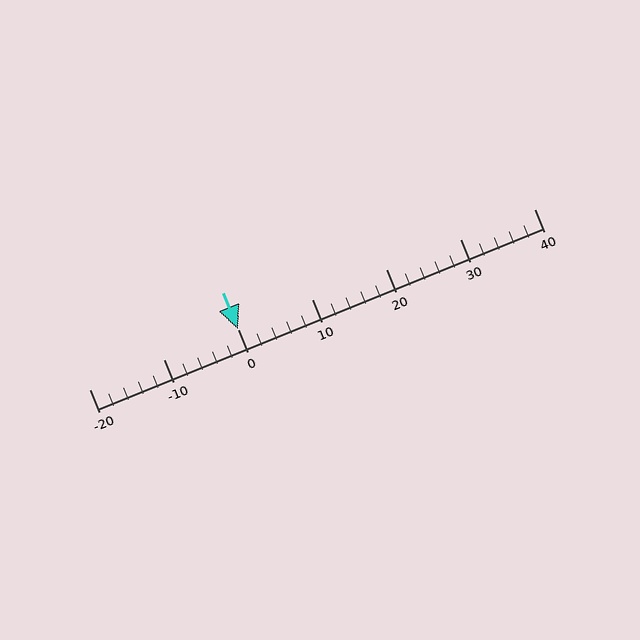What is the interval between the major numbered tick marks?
The major tick marks are spaced 10 units apart.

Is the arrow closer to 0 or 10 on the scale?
The arrow is closer to 0.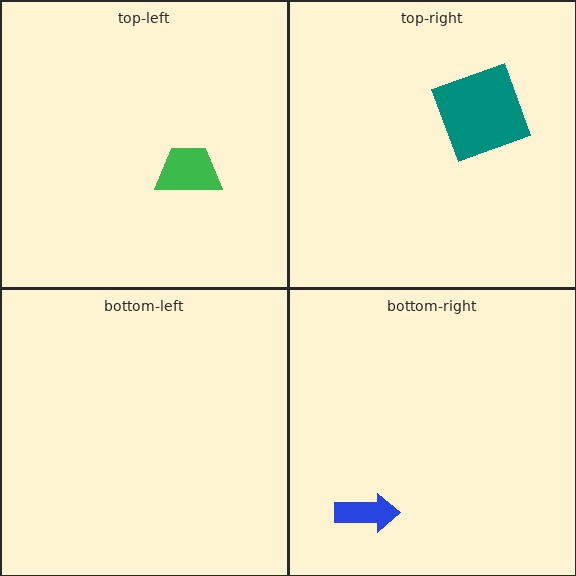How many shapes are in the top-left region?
1.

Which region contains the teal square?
The top-right region.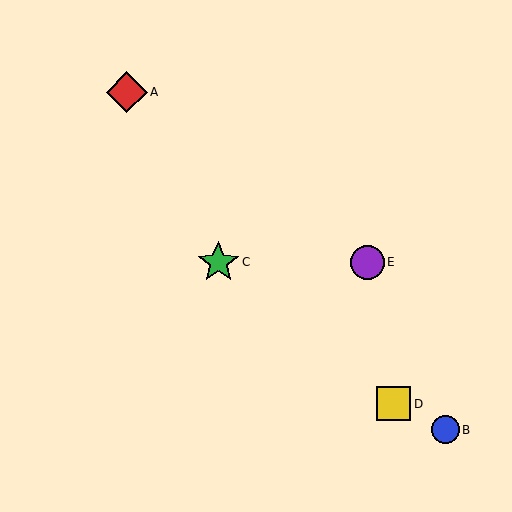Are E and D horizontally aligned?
No, E is at y≈262 and D is at y≈404.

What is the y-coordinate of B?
Object B is at y≈430.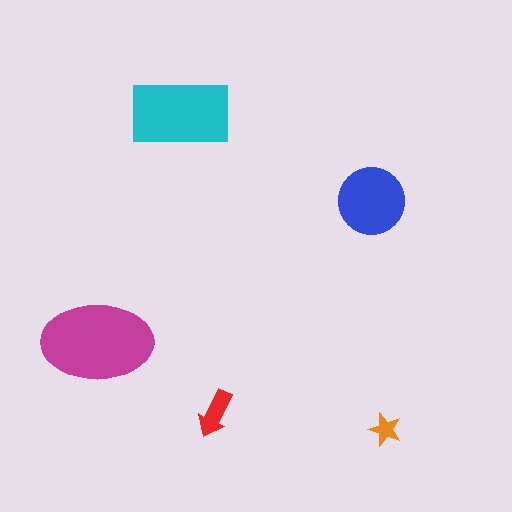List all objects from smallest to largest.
The orange star, the red arrow, the blue circle, the cyan rectangle, the magenta ellipse.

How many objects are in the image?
There are 5 objects in the image.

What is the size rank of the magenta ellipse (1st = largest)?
1st.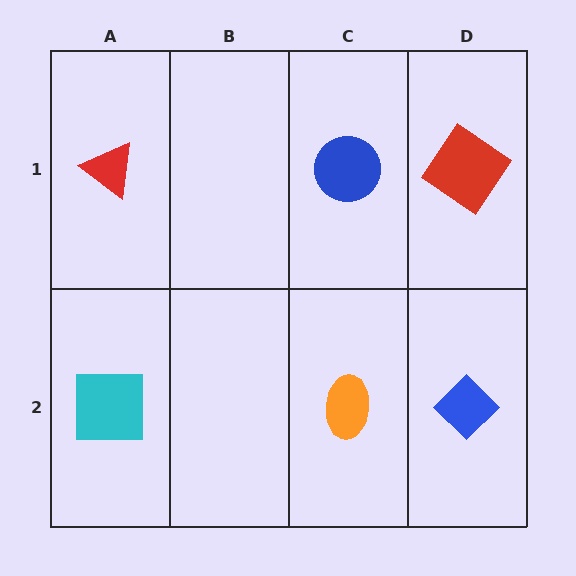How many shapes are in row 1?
3 shapes.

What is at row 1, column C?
A blue circle.